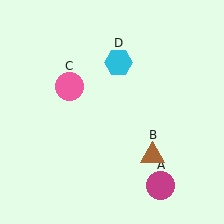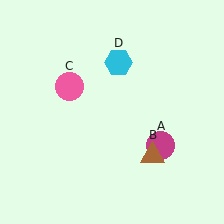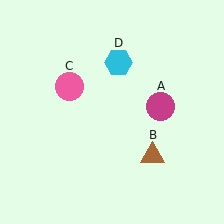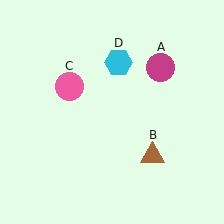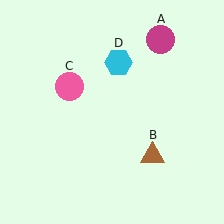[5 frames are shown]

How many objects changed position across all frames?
1 object changed position: magenta circle (object A).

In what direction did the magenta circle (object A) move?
The magenta circle (object A) moved up.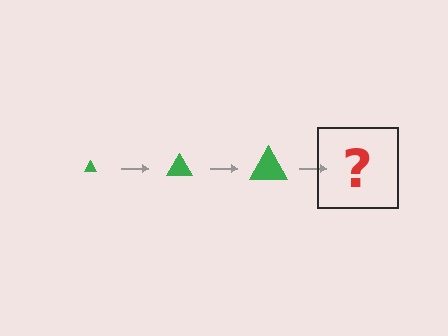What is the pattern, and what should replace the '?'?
The pattern is that the triangle gets progressively larger each step. The '?' should be a green triangle, larger than the previous one.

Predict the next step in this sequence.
The next step is a green triangle, larger than the previous one.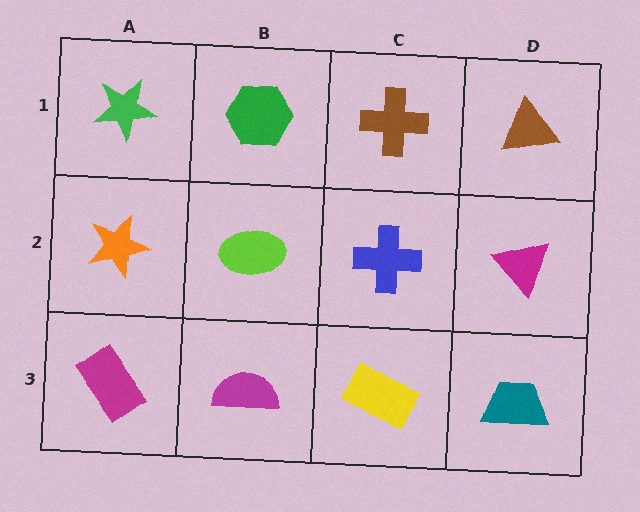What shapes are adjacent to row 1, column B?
A lime ellipse (row 2, column B), a green star (row 1, column A), a brown cross (row 1, column C).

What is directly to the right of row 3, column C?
A teal trapezoid.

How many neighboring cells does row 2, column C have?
4.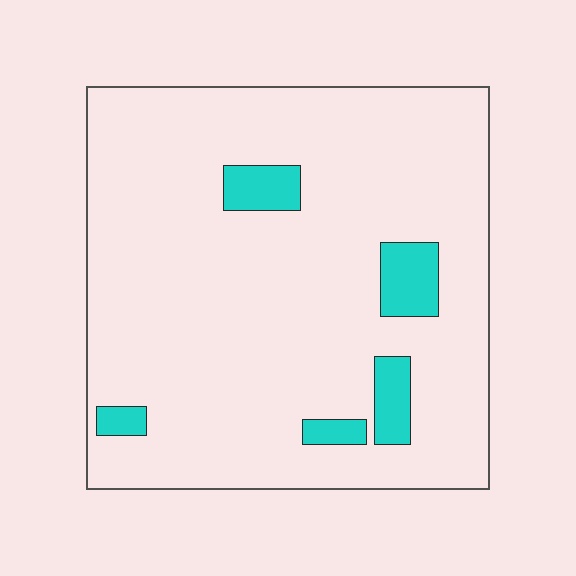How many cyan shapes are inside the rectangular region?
5.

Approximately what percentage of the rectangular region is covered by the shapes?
Approximately 10%.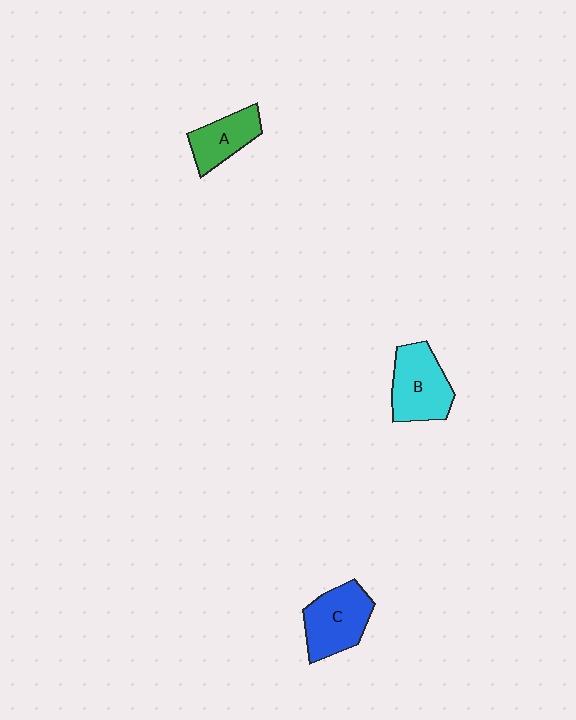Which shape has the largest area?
Shape B (cyan).